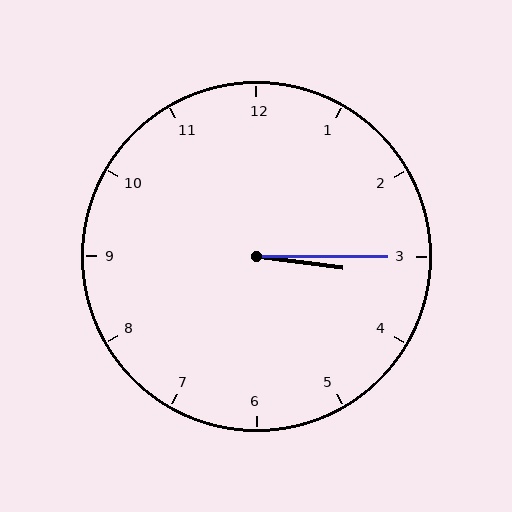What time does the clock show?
3:15.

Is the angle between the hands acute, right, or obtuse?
It is acute.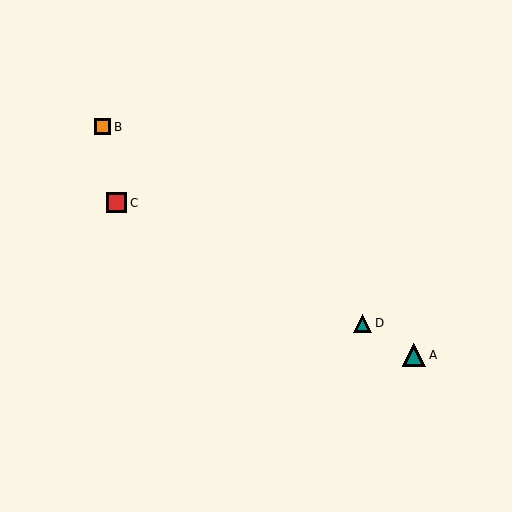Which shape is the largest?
The teal triangle (labeled A) is the largest.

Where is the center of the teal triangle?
The center of the teal triangle is at (414, 355).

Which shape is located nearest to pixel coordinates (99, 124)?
The orange square (labeled B) at (103, 127) is nearest to that location.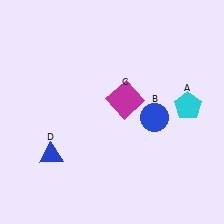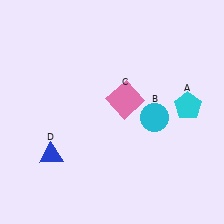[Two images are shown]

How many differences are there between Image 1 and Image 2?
There are 2 differences between the two images.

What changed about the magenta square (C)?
In Image 1, C is magenta. In Image 2, it changed to pink.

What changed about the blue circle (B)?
In Image 1, B is blue. In Image 2, it changed to cyan.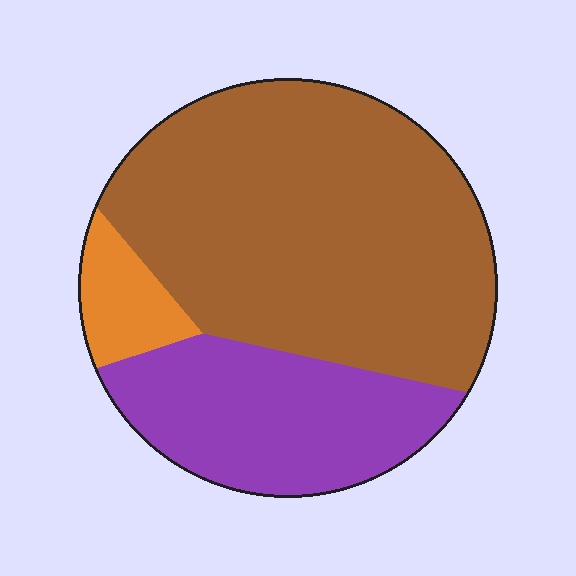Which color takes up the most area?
Brown, at roughly 65%.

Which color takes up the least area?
Orange, at roughly 10%.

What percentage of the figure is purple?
Purple covers 28% of the figure.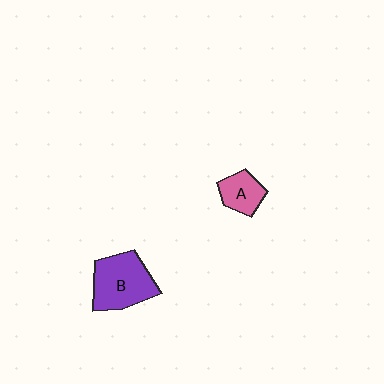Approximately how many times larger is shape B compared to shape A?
Approximately 2.0 times.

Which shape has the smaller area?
Shape A (pink).